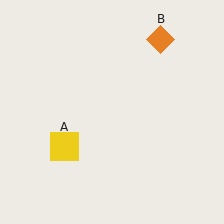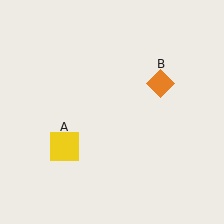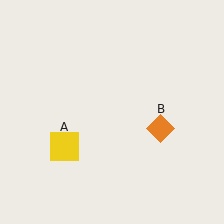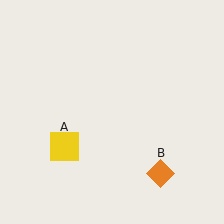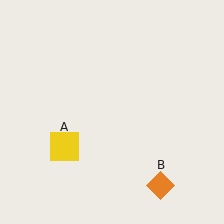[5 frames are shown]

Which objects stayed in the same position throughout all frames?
Yellow square (object A) remained stationary.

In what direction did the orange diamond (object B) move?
The orange diamond (object B) moved down.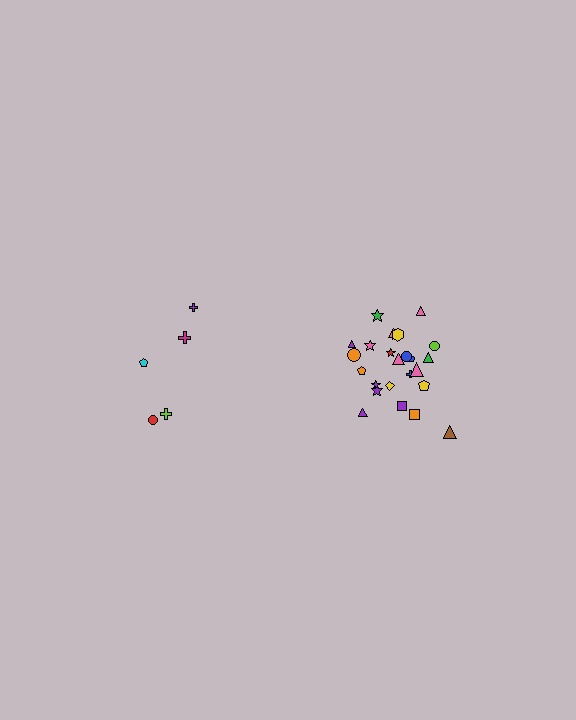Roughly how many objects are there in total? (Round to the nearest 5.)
Roughly 30 objects in total.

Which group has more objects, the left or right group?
The right group.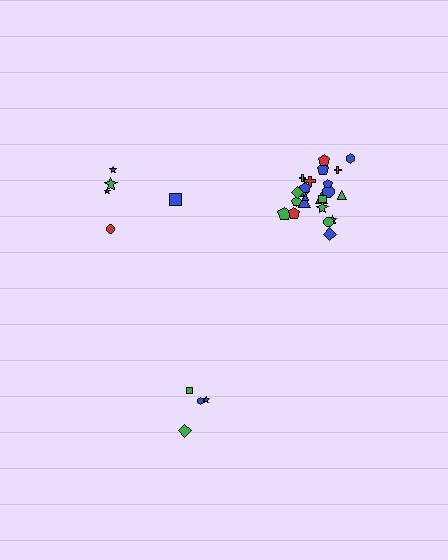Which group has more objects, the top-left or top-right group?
The top-right group.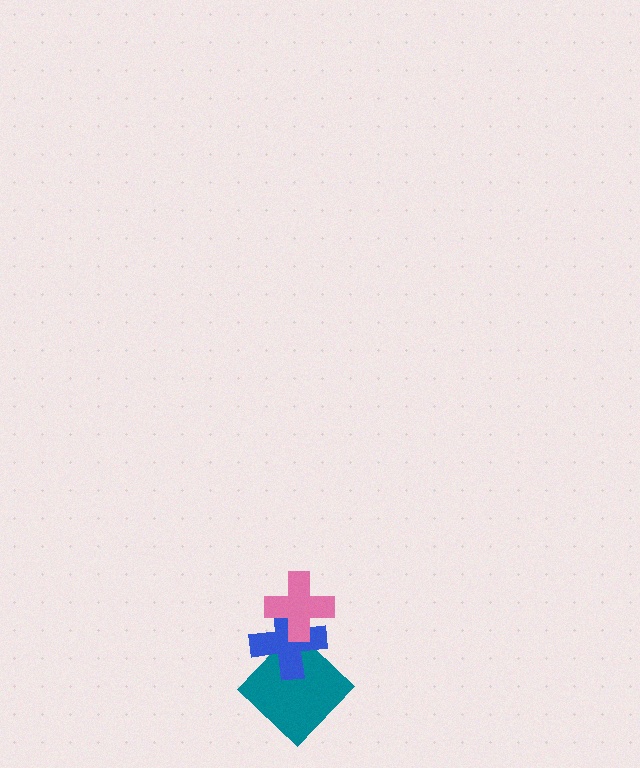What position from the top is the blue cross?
The blue cross is 2nd from the top.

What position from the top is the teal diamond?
The teal diamond is 3rd from the top.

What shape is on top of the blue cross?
The pink cross is on top of the blue cross.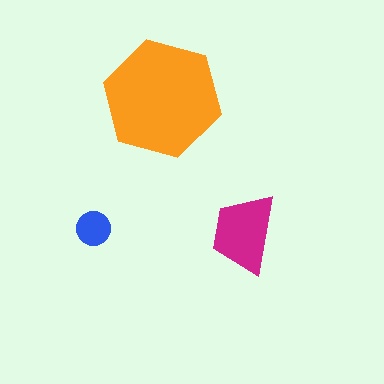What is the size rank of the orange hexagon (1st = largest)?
1st.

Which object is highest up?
The orange hexagon is topmost.